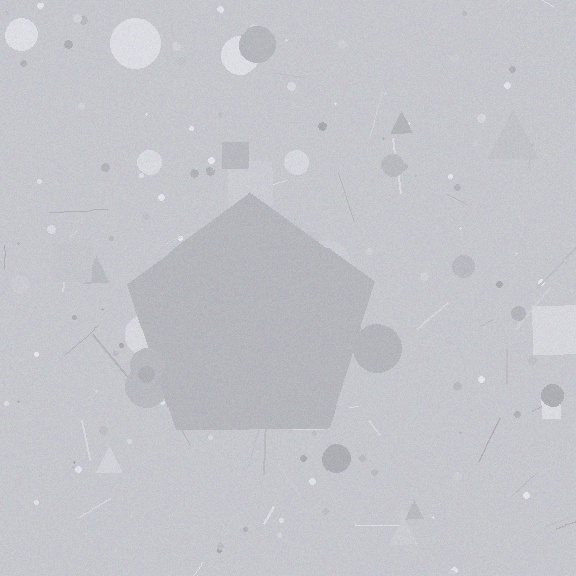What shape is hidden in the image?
A pentagon is hidden in the image.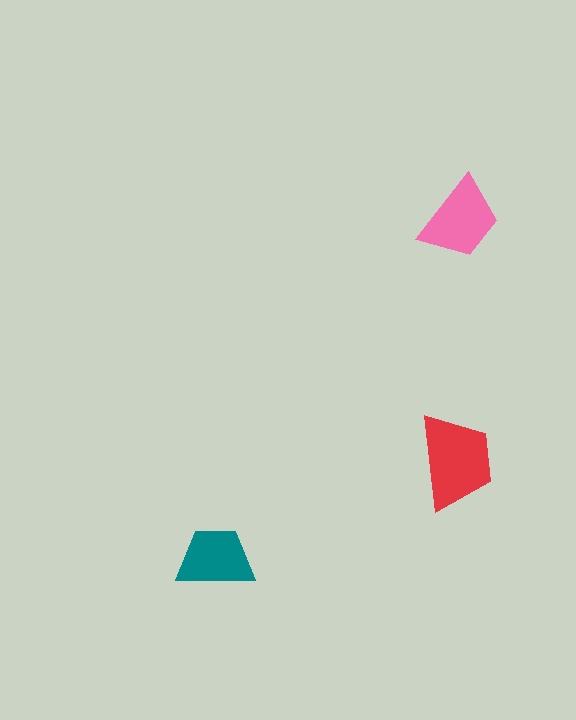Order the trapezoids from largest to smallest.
the red one, the pink one, the teal one.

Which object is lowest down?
The teal trapezoid is bottommost.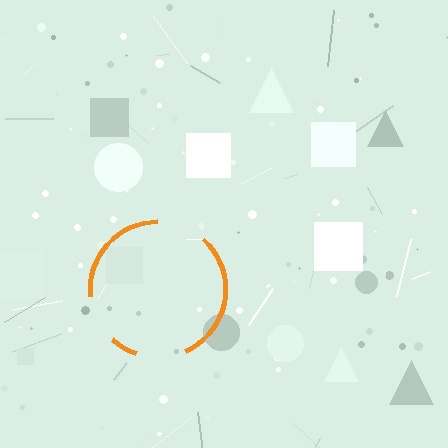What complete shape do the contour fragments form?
The contour fragments form a circle.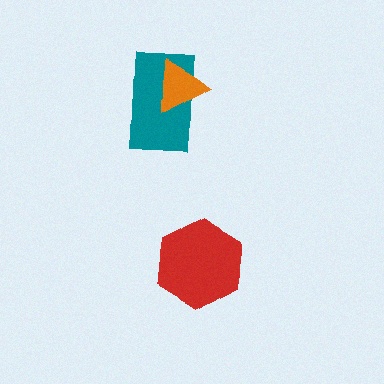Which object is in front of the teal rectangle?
The orange triangle is in front of the teal rectangle.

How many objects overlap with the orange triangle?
1 object overlaps with the orange triangle.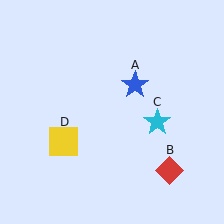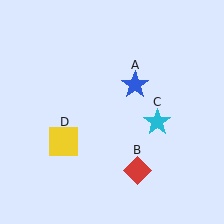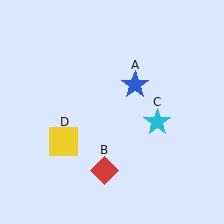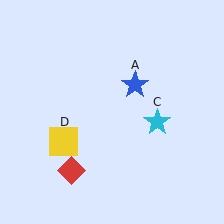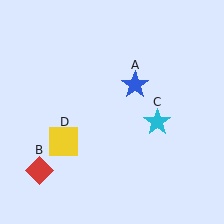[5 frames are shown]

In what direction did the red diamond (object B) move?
The red diamond (object B) moved left.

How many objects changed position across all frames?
1 object changed position: red diamond (object B).